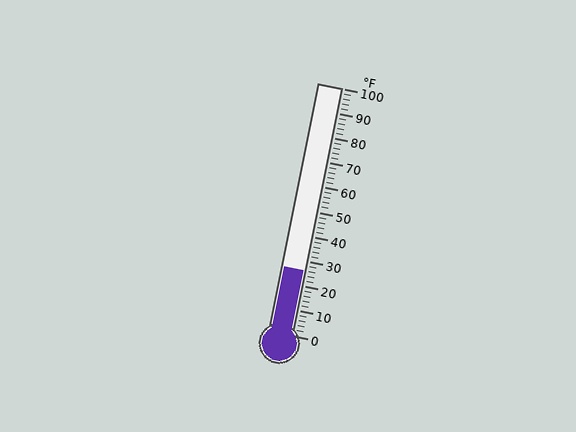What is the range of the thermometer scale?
The thermometer scale ranges from 0°F to 100°F.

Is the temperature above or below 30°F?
The temperature is below 30°F.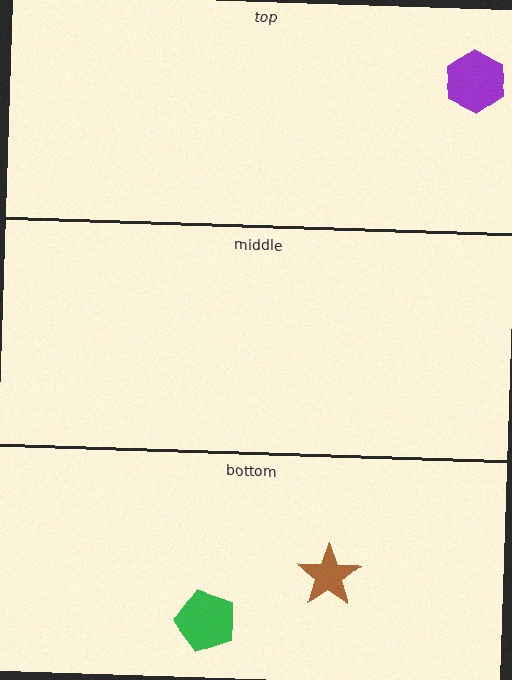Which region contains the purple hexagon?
The top region.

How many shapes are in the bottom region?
2.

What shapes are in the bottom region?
The brown star, the green pentagon.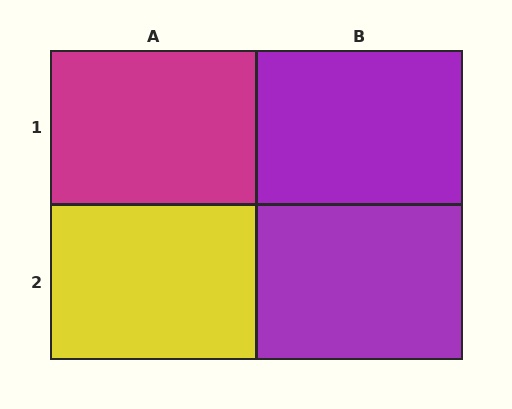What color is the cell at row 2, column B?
Purple.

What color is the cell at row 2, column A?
Yellow.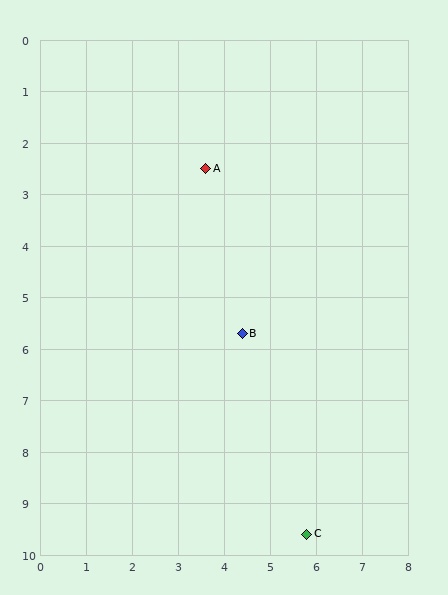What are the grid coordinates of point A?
Point A is at approximately (3.6, 2.5).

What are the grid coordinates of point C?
Point C is at approximately (5.8, 9.6).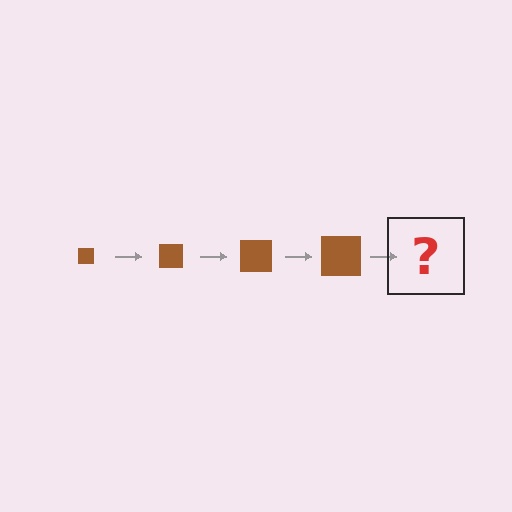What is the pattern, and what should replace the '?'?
The pattern is that the square gets progressively larger each step. The '?' should be a brown square, larger than the previous one.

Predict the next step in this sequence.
The next step is a brown square, larger than the previous one.